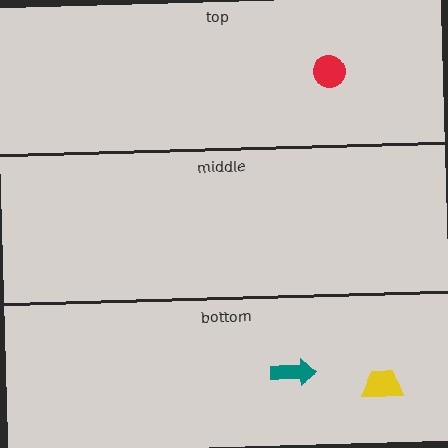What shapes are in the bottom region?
The teal arrow, the yellow trapezoid.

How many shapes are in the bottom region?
2.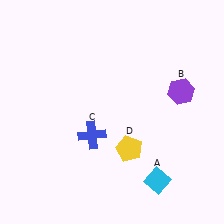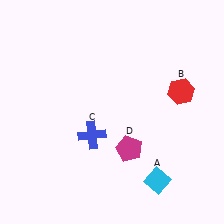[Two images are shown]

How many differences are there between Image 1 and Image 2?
There are 2 differences between the two images.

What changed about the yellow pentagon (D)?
In Image 1, D is yellow. In Image 2, it changed to magenta.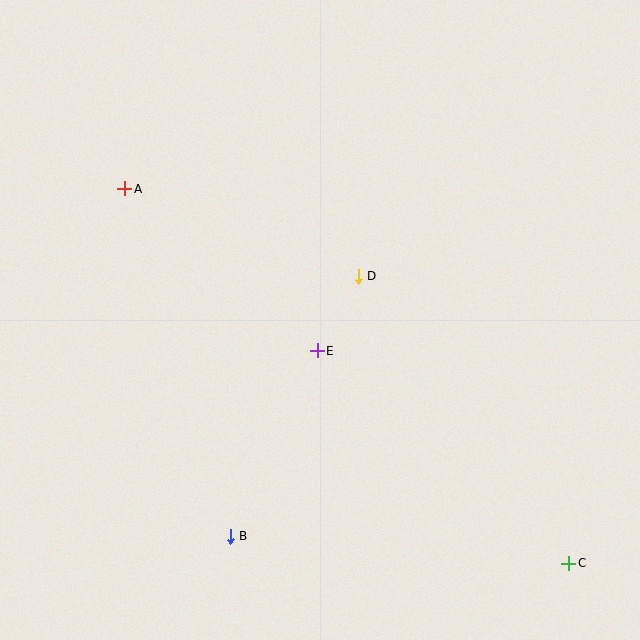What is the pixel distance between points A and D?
The distance between A and D is 249 pixels.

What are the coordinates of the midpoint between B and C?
The midpoint between B and C is at (400, 550).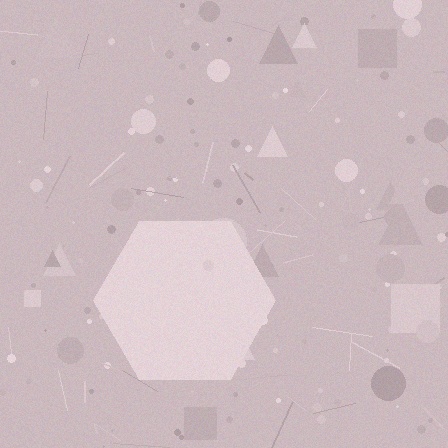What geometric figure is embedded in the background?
A hexagon is embedded in the background.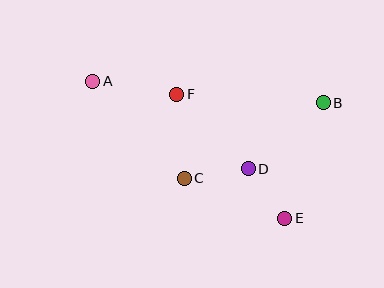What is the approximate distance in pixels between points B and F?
The distance between B and F is approximately 147 pixels.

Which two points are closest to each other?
Points D and E are closest to each other.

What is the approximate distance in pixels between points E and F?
The distance between E and F is approximately 164 pixels.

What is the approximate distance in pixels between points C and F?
The distance between C and F is approximately 85 pixels.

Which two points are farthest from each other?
Points A and E are farthest from each other.